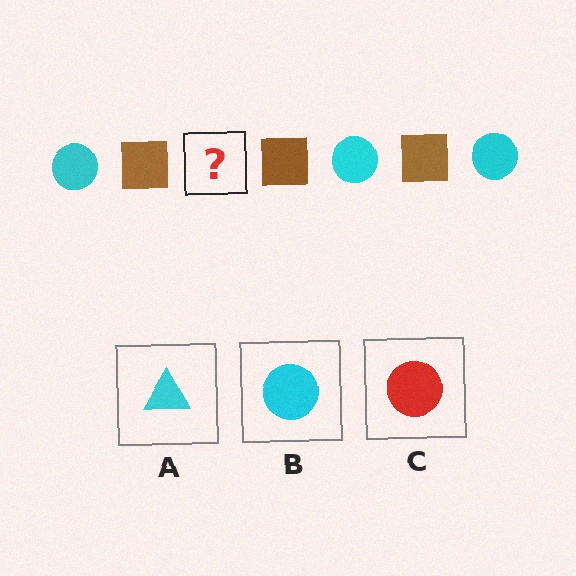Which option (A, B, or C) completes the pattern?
B.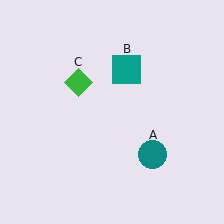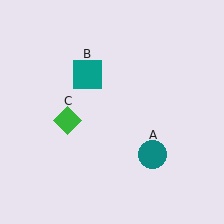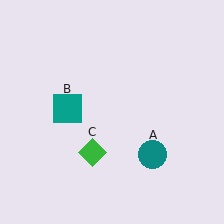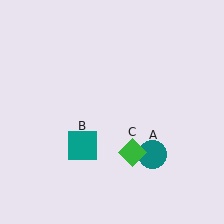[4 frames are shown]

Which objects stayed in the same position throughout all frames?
Teal circle (object A) remained stationary.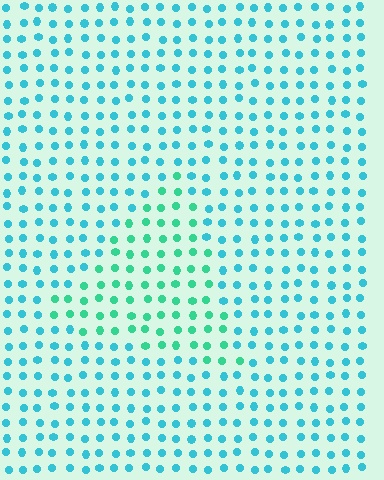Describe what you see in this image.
The image is filled with small cyan elements in a uniform arrangement. A triangle-shaped region is visible where the elements are tinted to a slightly different hue, forming a subtle color boundary.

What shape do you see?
I see a triangle.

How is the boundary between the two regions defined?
The boundary is defined purely by a slight shift in hue (about 32 degrees). Spacing, size, and orientation are identical on both sides.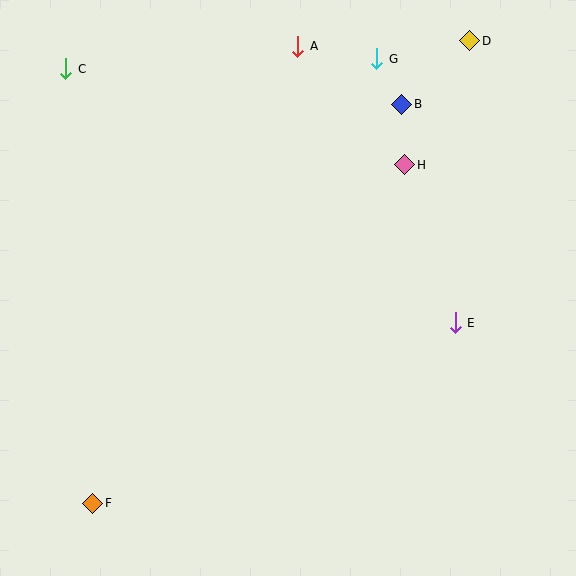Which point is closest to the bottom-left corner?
Point F is closest to the bottom-left corner.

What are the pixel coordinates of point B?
Point B is at (402, 104).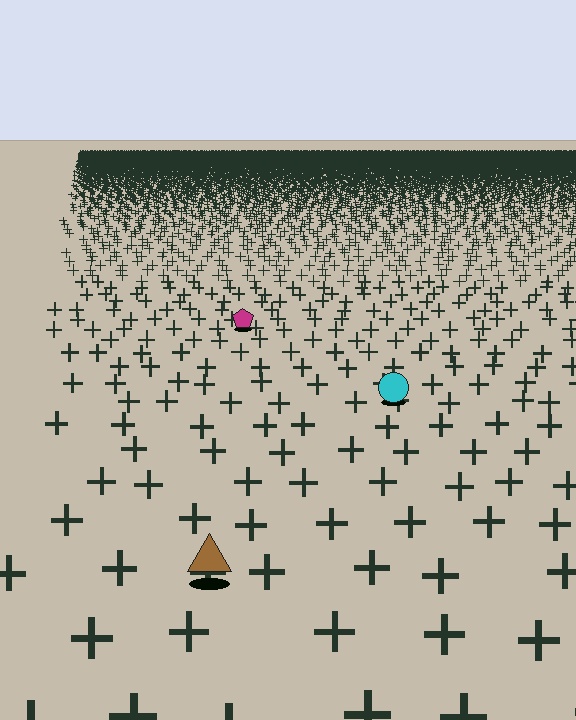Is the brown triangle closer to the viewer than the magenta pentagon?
Yes. The brown triangle is closer — you can tell from the texture gradient: the ground texture is coarser near it.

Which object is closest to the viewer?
The brown triangle is closest. The texture marks near it are larger and more spread out.